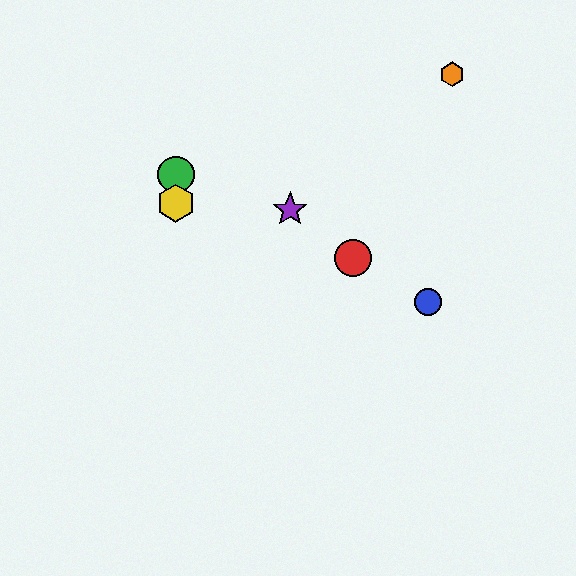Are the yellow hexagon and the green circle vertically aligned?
Yes, both are at x≈176.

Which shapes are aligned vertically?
The green circle, the yellow hexagon are aligned vertically.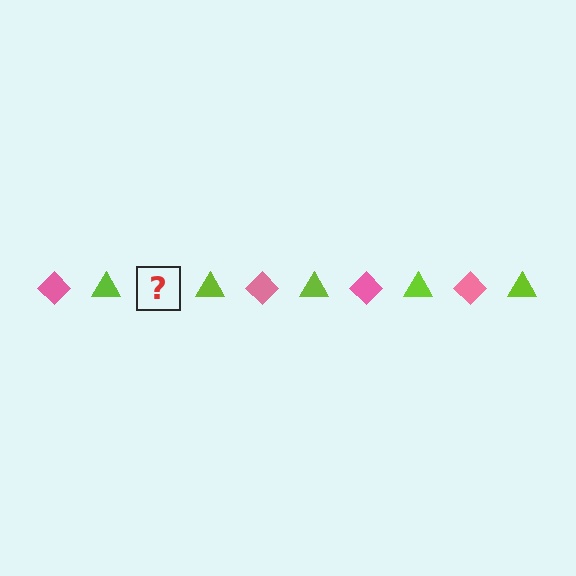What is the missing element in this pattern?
The missing element is a pink diamond.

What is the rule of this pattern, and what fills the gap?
The rule is that the pattern alternates between pink diamond and lime triangle. The gap should be filled with a pink diamond.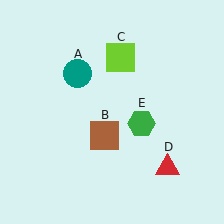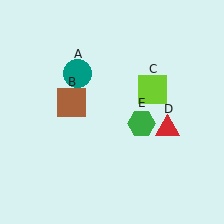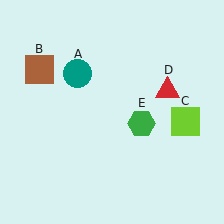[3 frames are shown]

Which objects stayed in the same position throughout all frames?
Teal circle (object A) and green hexagon (object E) remained stationary.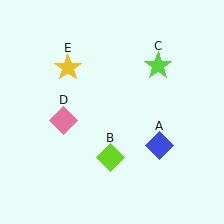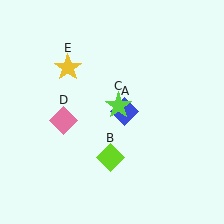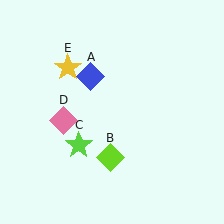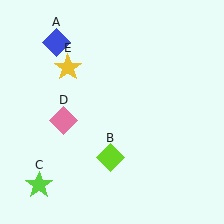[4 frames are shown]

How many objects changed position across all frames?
2 objects changed position: blue diamond (object A), lime star (object C).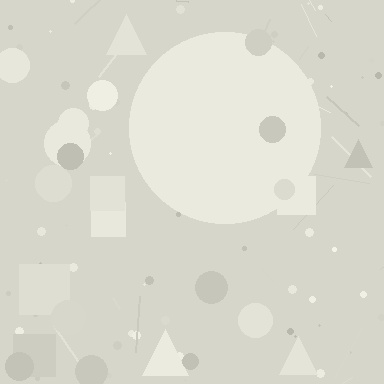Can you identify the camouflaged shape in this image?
The camouflaged shape is a circle.